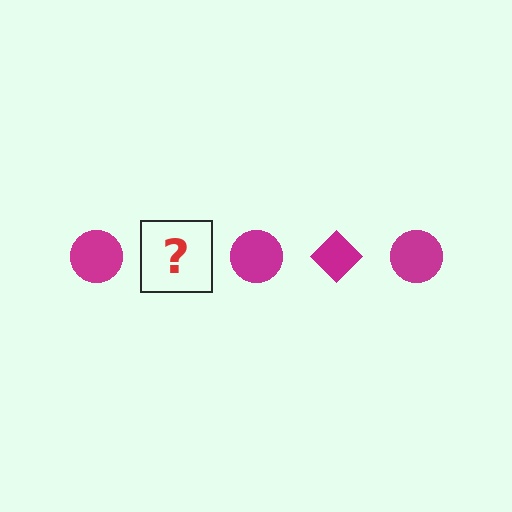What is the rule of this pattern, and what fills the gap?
The rule is that the pattern cycles through circle, diamond shapes in magenta. The gap should be filled with a magenta diamond.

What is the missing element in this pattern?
The missing element is a magenta diamond.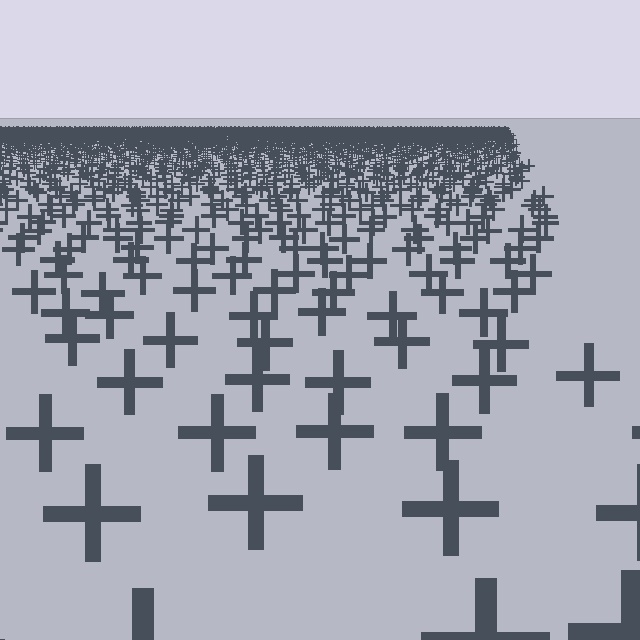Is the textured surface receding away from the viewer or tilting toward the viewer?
The surface is receding away from the viewer. Texture elements get smaller and denser toward the top.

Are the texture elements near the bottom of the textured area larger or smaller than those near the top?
Larger. Near the bottom, elements are closer to the viewer and appear at a bigger on-screen size.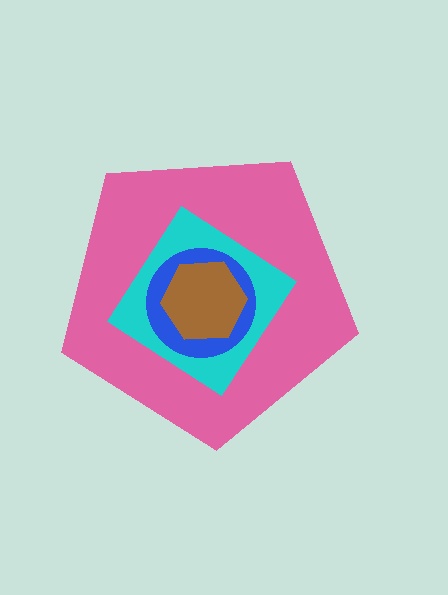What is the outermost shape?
The pink pentagon.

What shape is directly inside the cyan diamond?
The blue circle.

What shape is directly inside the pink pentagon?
The cyan diamond.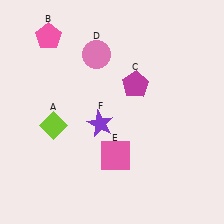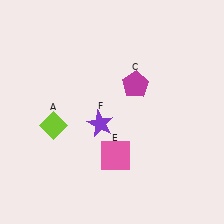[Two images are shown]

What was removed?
The pink circle (D), the pink pentagon (B) were removed in Image 2.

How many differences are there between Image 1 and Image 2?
There are 2 differences between the two images.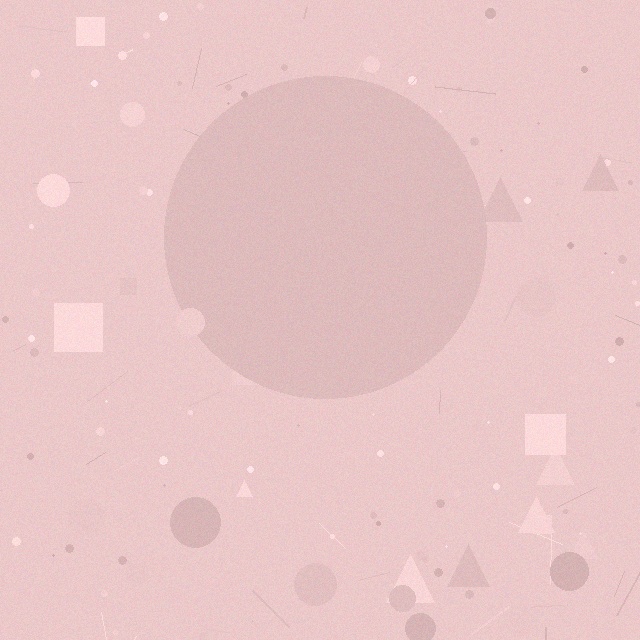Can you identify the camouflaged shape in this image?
The camouflaged shape is a circle.